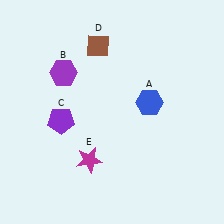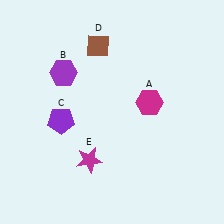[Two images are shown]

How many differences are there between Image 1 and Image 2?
There is 1 difference between the two images.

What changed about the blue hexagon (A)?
In Image 1, A is blue. In Image 2, it changed to magenta.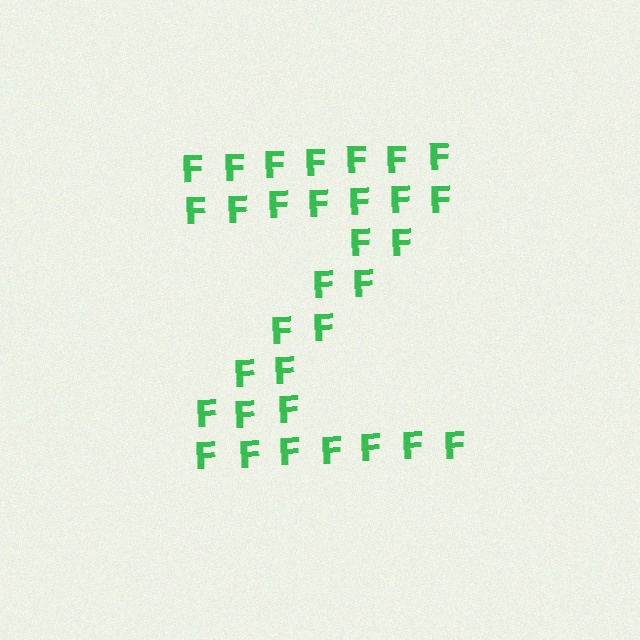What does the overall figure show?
The overall figure shows the letter Z.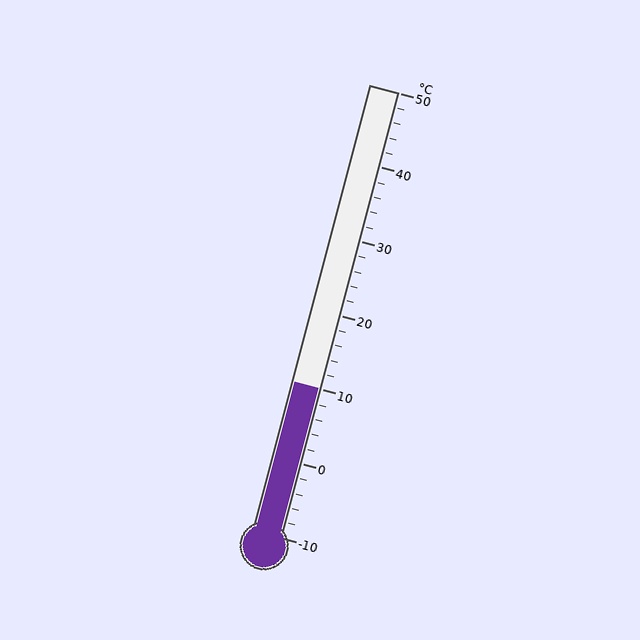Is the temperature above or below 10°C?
The temperature is at 10°C.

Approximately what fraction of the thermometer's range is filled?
The thermometer is filled to approximately 35% of its range.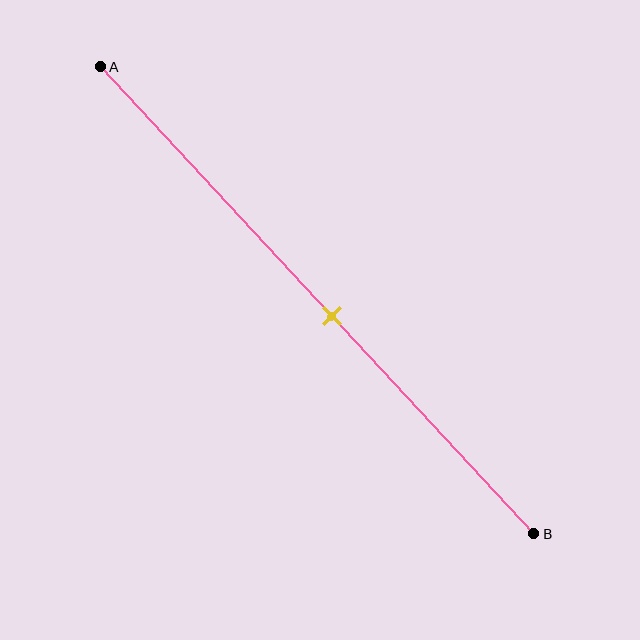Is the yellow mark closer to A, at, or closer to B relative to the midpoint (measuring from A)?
The yellow mark is closer to point B than the midpoint of segment AB.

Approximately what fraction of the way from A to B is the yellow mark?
The yellow mark is approximately 55% of the way from A to B.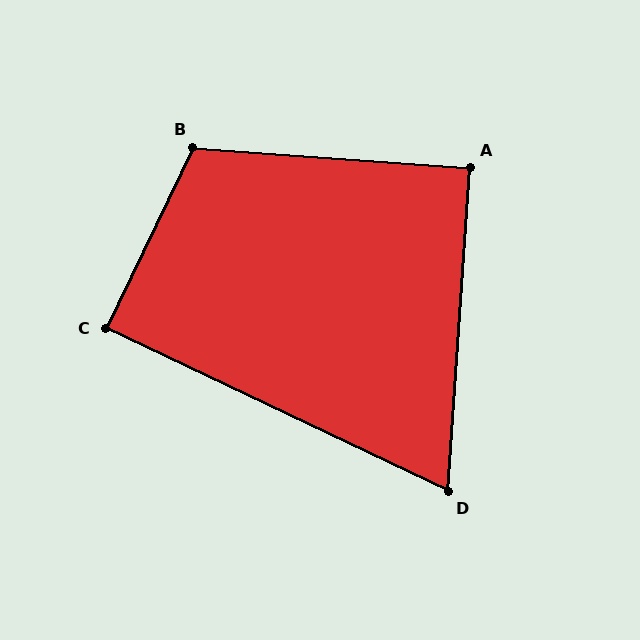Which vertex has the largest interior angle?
B, at approximately 112 degrees.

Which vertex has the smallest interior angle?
D, at approximately 68 degrees.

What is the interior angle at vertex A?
Approximately 90 degrees (approximately right).